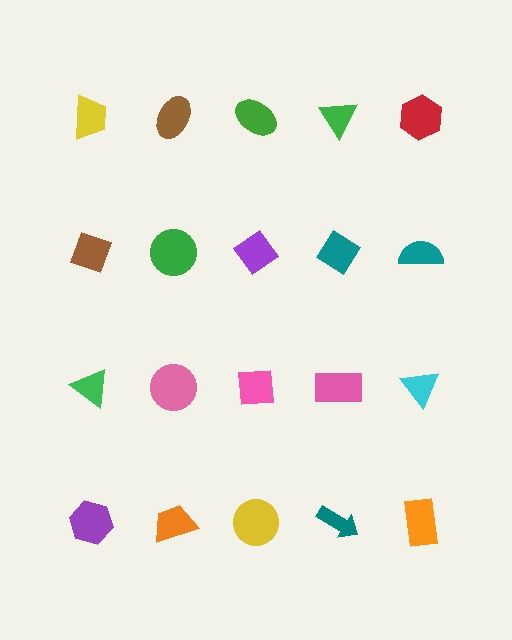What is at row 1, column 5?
A red hexagon.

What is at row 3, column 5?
A cyan triangle.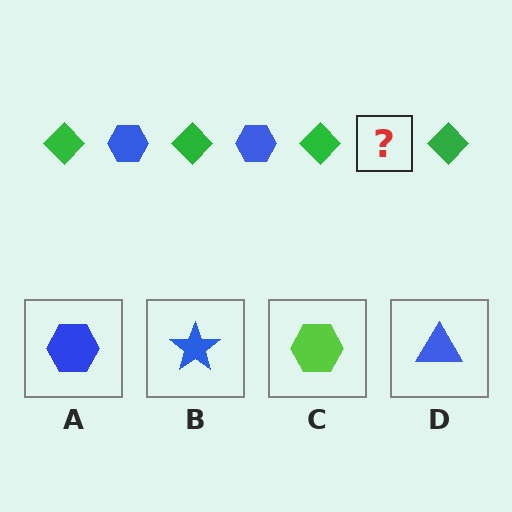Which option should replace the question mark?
Option A.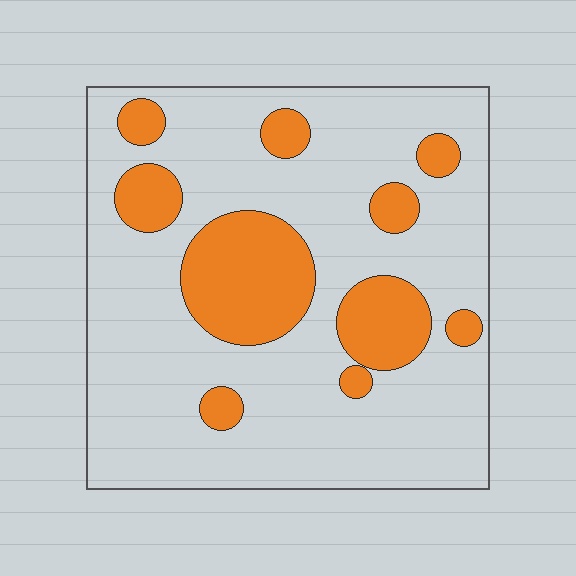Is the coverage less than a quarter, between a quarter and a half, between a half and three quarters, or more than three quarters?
Less than a quarter.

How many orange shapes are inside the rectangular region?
10.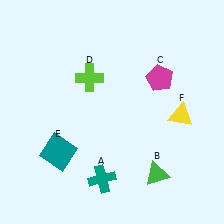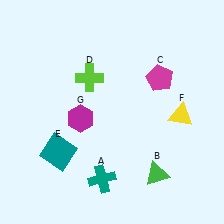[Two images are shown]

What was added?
A magenta hexagon (G) was added in Image 2.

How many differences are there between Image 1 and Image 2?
There is 1 difference between the two images.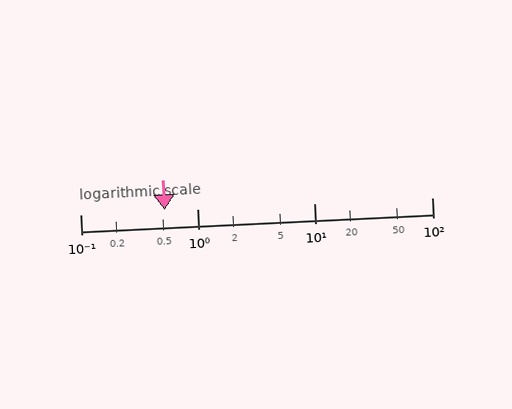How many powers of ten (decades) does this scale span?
The scale spans 3 decades, from 0.1 to 100.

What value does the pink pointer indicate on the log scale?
The pointer indicates approximately 0.52.